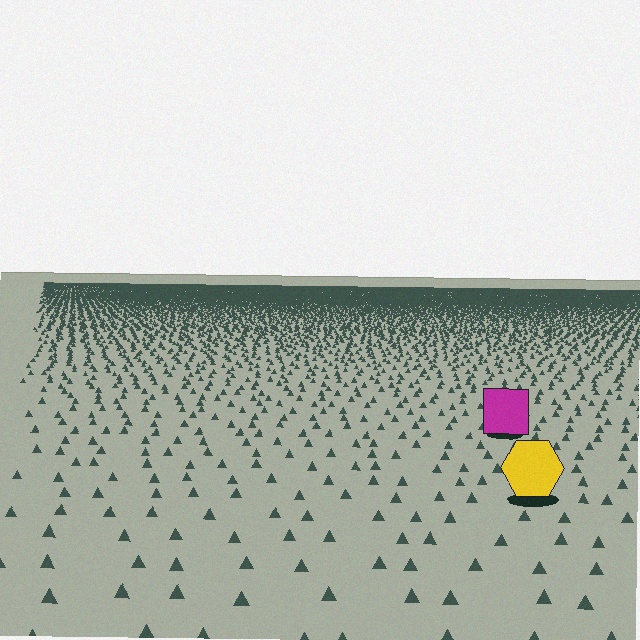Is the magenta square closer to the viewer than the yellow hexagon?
No. The yellow hexagon is closer — you can tell from the texture gradient: the ground texture is coarser near it.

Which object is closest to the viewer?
The yellow hexagon is closest. The texture marks near it are larger and more spread out.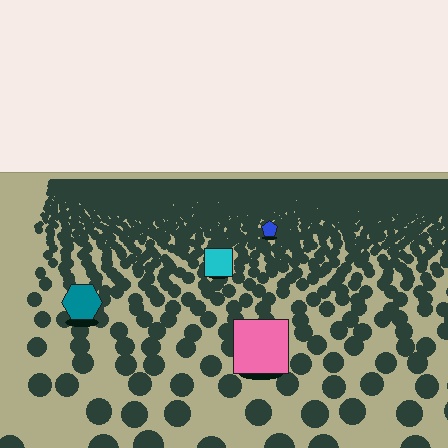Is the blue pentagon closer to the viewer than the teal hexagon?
No. The teal hexagon is closer — you can tell from the texture gradient: the ground texture is coarser near it.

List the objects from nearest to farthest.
From nearest to farthest: the pink square, the teal hexagon, the cyan square, the blue pentagon.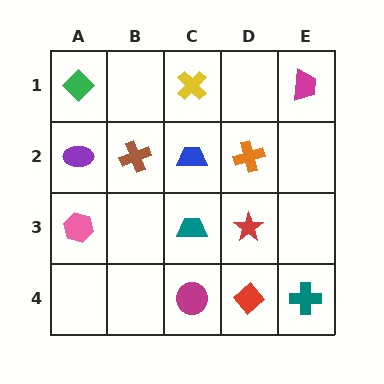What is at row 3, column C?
A teal trapezoid.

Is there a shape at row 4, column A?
No, that cell is empty.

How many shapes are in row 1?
3 shapes.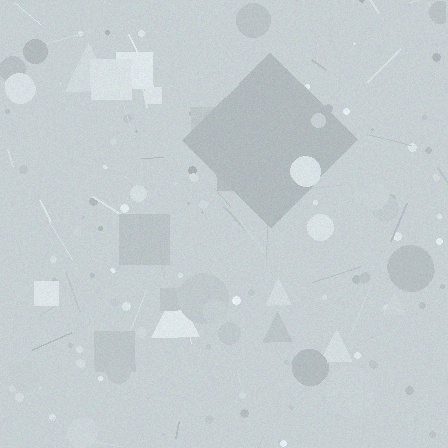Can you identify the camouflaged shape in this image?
The camouflaged shape is a diamond.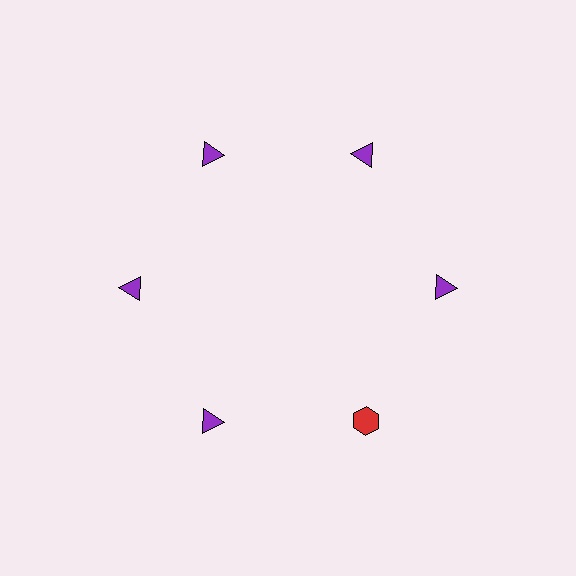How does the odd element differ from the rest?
It differs in both color (red instead of purple) and shape (hexagon instead of triangle).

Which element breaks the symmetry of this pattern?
The red hexagon at roughly the 5 o'clock position breaks the symmetry. All other shapes are purple triangles.